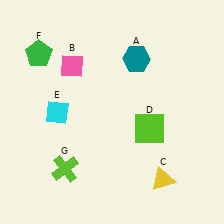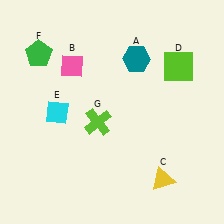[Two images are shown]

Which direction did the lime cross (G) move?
The lime cross (G) moved up.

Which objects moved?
The objects that moved are: the lime square (D), the lime cross (G).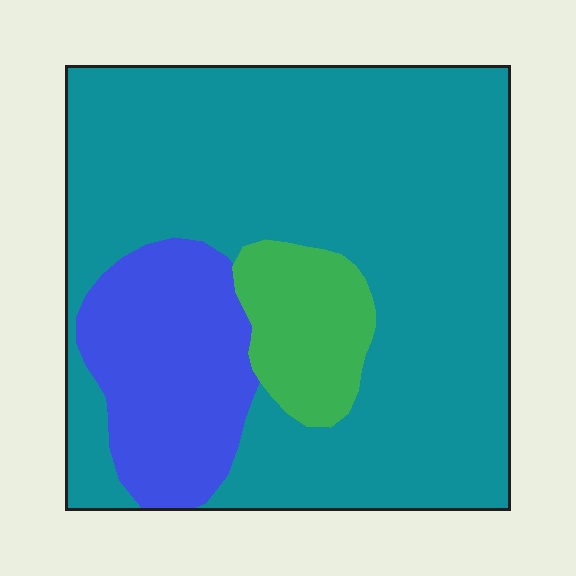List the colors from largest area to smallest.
From largest to smallest: teal, blue, green.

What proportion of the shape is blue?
Blue takes up between a sixth and a third of the shape.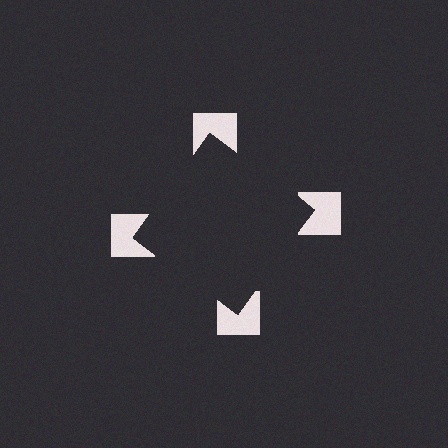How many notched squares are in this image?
There are 4 — one at each vertex of the illusory square.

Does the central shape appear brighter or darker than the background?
It typically appears slightly darker than the background, even though no actual brightness change is drawn.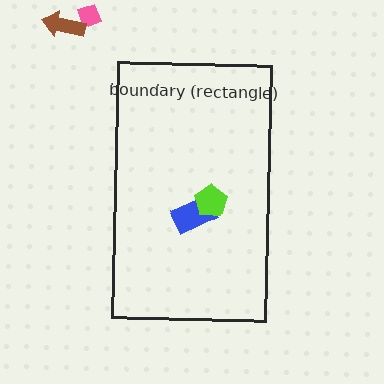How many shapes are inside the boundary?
2 inside, 2 outside.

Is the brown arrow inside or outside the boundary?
Outside.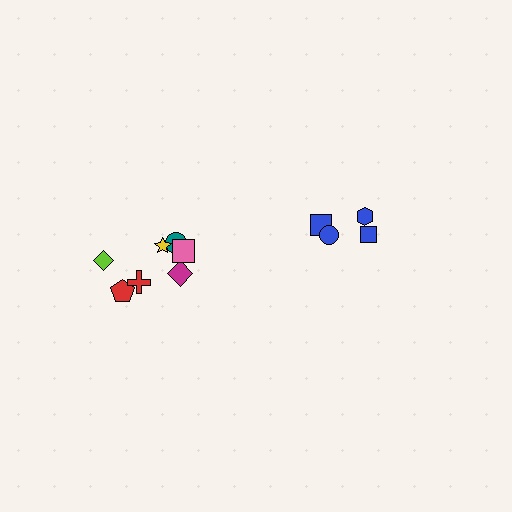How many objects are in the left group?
There are 7 objects.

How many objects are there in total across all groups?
There are 11 objects.